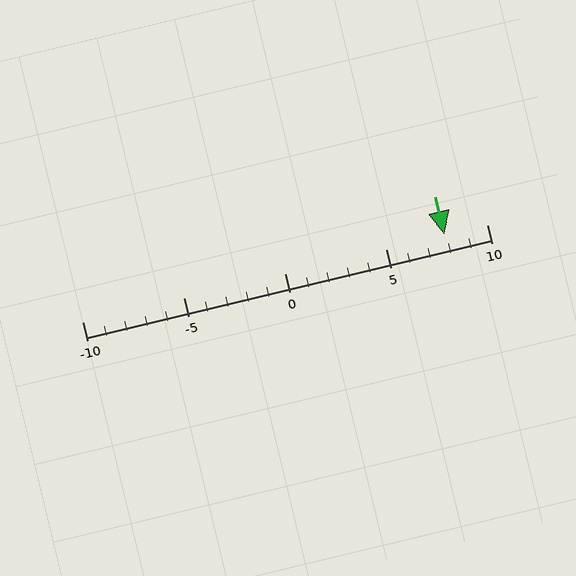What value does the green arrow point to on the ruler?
The green arrow points to approximately 8.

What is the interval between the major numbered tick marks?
The major tick marks are spaced 5 units apart.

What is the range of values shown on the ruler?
The ruler shows values from -10 to 10.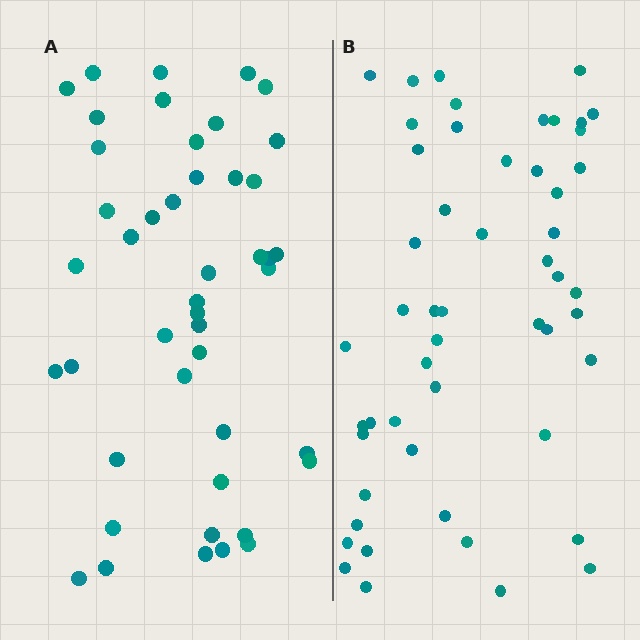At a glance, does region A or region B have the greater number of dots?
Region B (the right region) has more dots.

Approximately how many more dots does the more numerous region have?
Region B has roughly 8 or so more dots than region A.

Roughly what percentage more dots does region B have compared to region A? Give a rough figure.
About 15% more.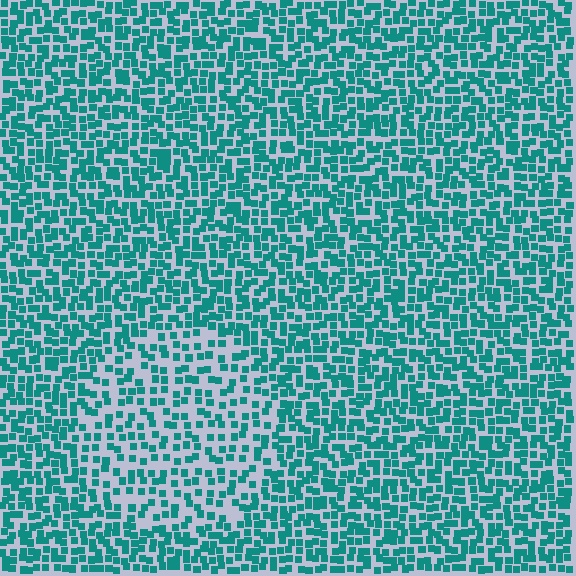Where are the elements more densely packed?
The elements are more densely packed outside the circle boundary.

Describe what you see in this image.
The image contains small teal elements arranged at two different densities. A circle-shaped region is visible where the elements are less densely packed than the surrounding area.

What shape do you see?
I see a circle.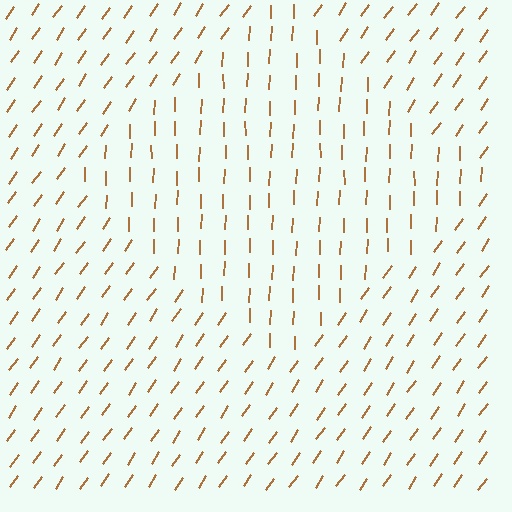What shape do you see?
I see a diamond.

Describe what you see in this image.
The image is filled with small brown line segments. A diamond region in the image has lines oriented differently from the surrounding lines, creating a visible texture boundary.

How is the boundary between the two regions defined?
The boundary is defined purely by a change in line orientation (approximately 33 degrees difference). All lines are the same color and thickness.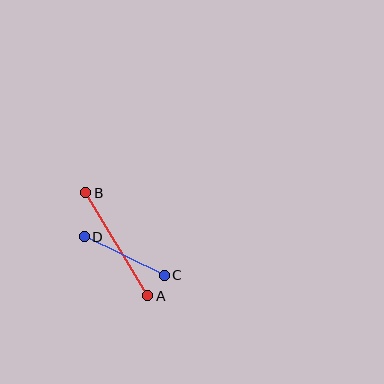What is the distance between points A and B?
The distance is approximately 120 pixels.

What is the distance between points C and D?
The distance is approximately 89 pixels.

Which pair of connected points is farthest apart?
Points A and B are farthest apart.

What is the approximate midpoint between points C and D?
The midpoint is at approximately (124, 256) pixels.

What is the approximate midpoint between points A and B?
The midpoint is at approximately (117, 244) pixels.